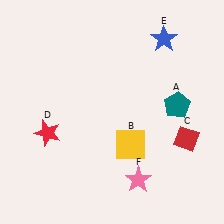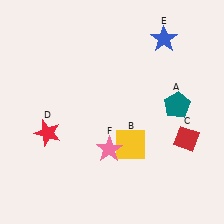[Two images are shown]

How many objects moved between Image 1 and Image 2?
1 object moved between the two images.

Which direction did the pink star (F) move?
The pink star (F) moved up.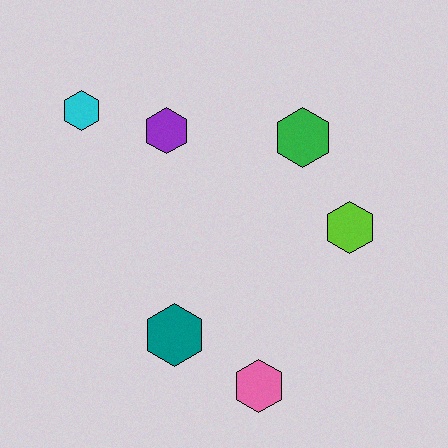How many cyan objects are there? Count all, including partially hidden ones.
There is 1 cyan object.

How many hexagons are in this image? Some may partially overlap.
There are 6 hexagons.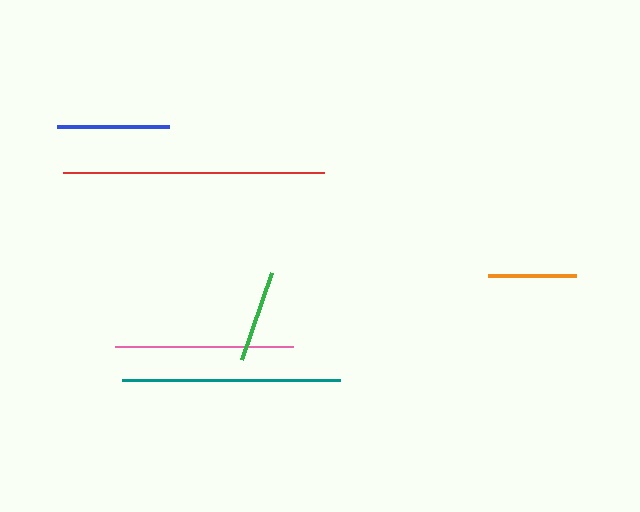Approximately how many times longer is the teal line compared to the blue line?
The teal line is approximately 2.0 times the length of the blue line.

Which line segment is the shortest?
The orange line is the shortest at approximately 88 pixels.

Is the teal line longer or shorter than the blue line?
The teal line is longer than the blue line.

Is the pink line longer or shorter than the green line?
The pink line is longer than the green line.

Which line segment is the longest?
The red line is the longest at approximately 261 pixels.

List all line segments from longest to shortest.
From longest to shortest: red, teal, pink, blue, green, orange.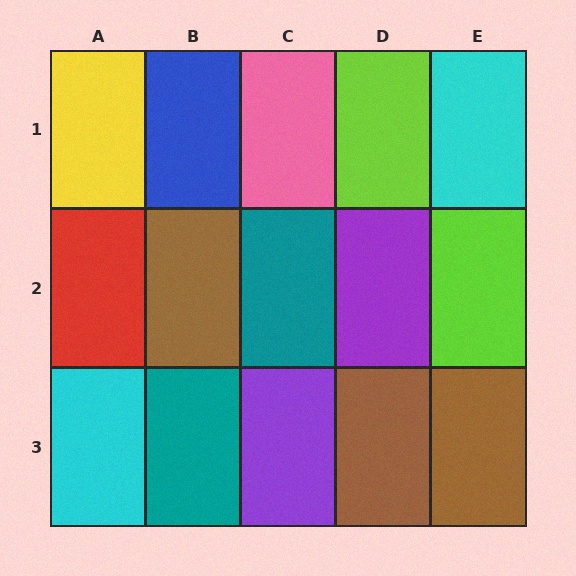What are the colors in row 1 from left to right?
Yellow, blue, pink, lime, cyan.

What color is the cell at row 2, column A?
Red.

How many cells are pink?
1 cell is pink.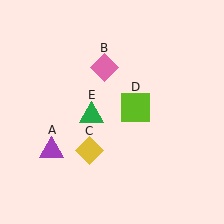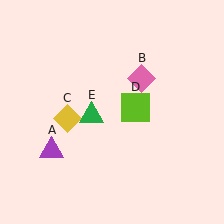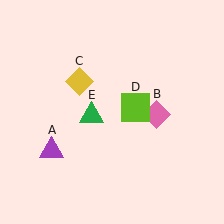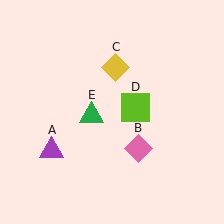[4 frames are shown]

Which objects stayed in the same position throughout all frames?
Purple triangle (object A) and lime square (object D) and green triangle (object E) remained stationary.